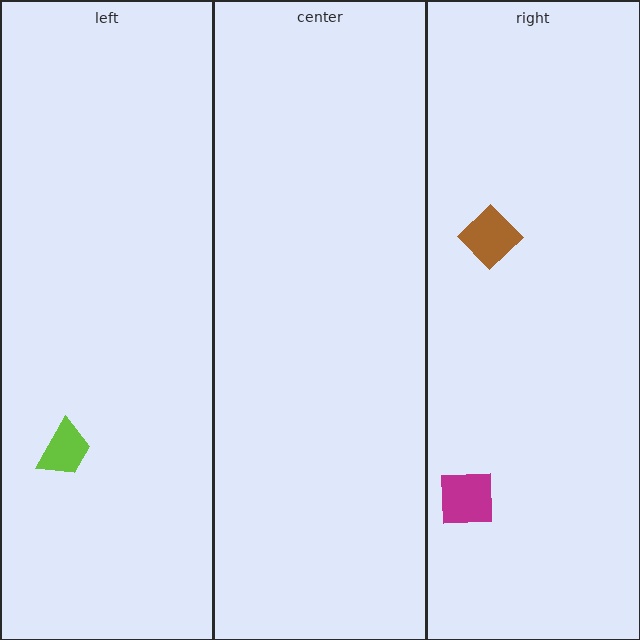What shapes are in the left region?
The lime trapezoid.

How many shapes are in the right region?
2.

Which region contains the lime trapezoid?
The left region.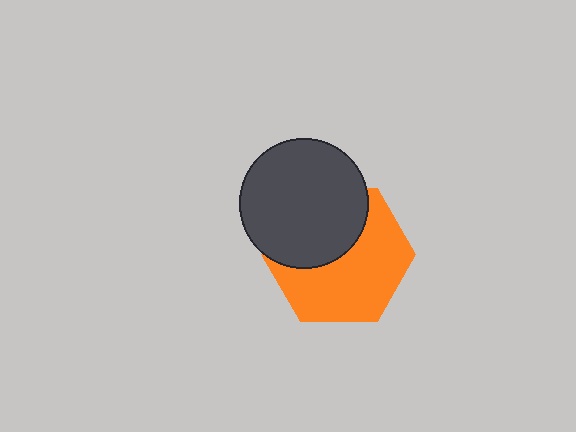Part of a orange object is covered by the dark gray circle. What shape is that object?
It is a hexagon.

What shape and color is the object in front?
The object in front is a dark gray circle.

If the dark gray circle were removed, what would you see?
You would see the complete orange hexagon.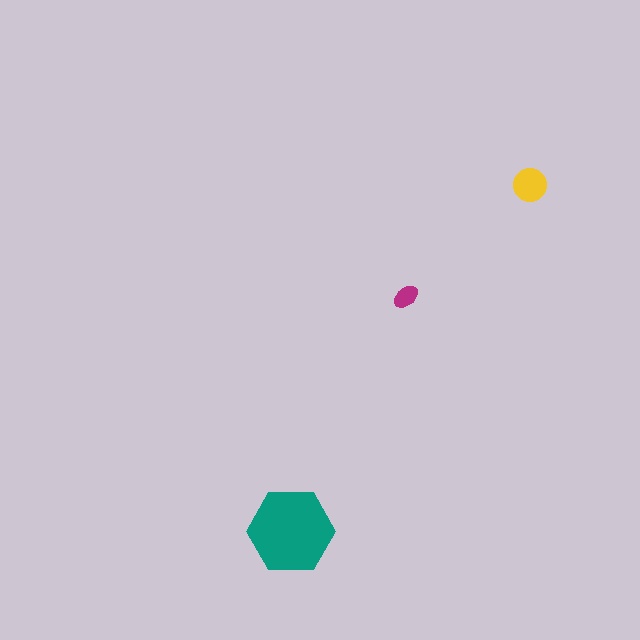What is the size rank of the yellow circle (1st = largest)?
2nd.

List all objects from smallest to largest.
The magenta ellipse, the yellow circle, the teal hexagon.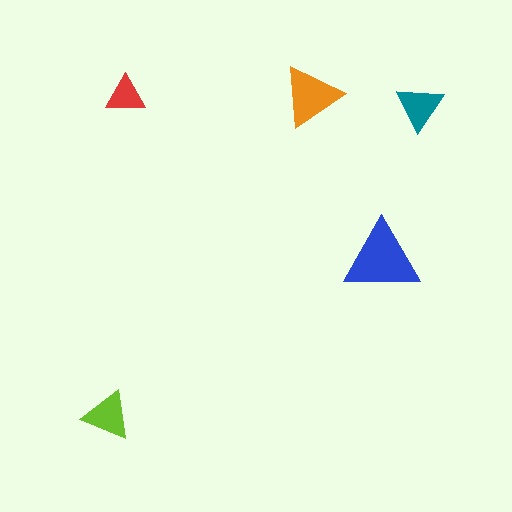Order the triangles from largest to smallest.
the blue one, the orange one, the lime one, the teal one, the red one.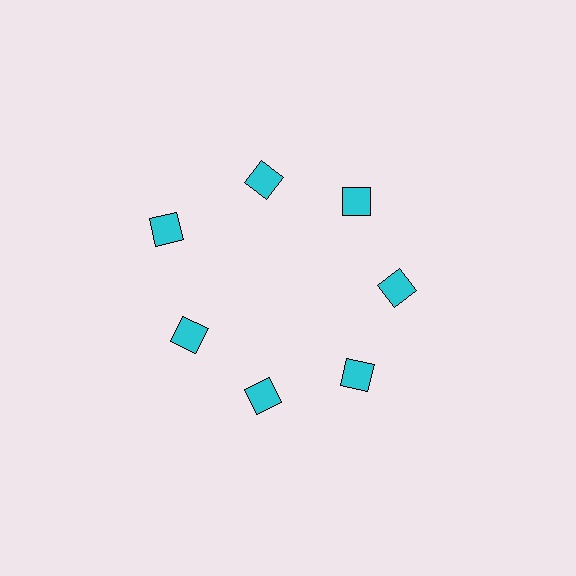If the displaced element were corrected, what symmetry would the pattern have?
It would have 7-fold rotational symmetry — the pattern would map onto itself every 51 degrees.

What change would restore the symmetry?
The symmetry would be restored by moving it inward, back onto the ring so that all 7 squares sit at equal angles and equal distance from the center.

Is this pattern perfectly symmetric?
No. The 7 cyan squares are arranged in a ring, but one element near the 10 o'clock position is pushed outward from the center, breaking the 7-fold rotational symmetry.